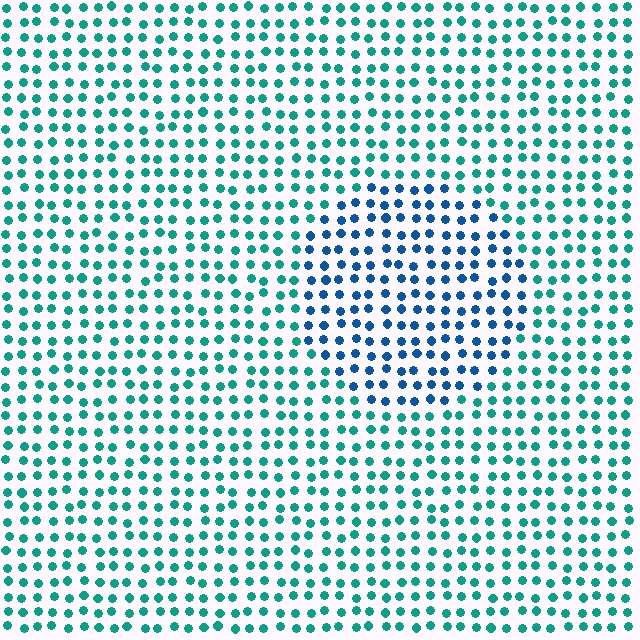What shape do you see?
I see a circle.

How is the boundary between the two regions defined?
The boundary is defined purely by a slight shift in hue (about 39 degrees). Spacing, size, and orientation are identical on both sides.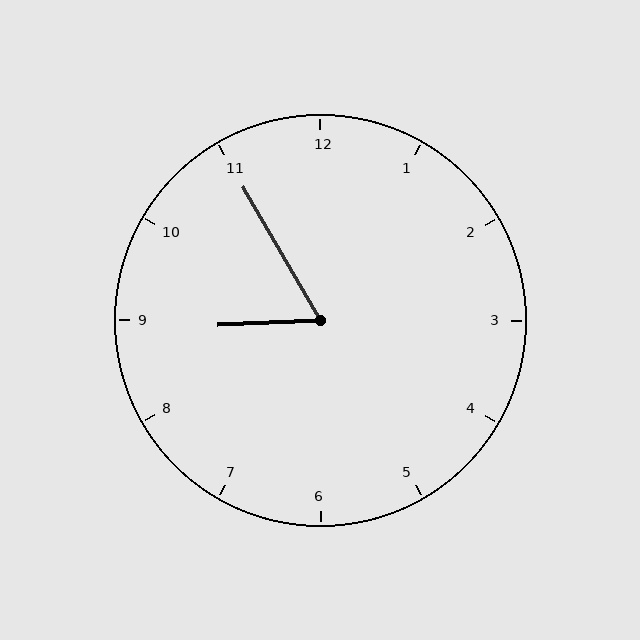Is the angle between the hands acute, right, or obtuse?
It is acute.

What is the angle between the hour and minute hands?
Approximately 62 degrees.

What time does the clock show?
8:55.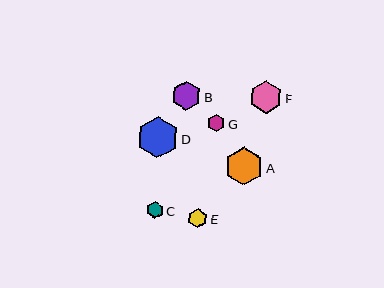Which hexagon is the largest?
Hexagon D is the largest with a size of approximately 41 pixels.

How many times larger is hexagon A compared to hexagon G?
Hexagon A is approximately 2.2 times the size of hexagon G.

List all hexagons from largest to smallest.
From largest to smallest: D, A, F, B, E, G, C.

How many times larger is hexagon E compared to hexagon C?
Hexagon E is approximately 1.1 times the size of hexagon C.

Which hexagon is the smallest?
Hexagon C is the smallest with a size of approximately 17 pixels.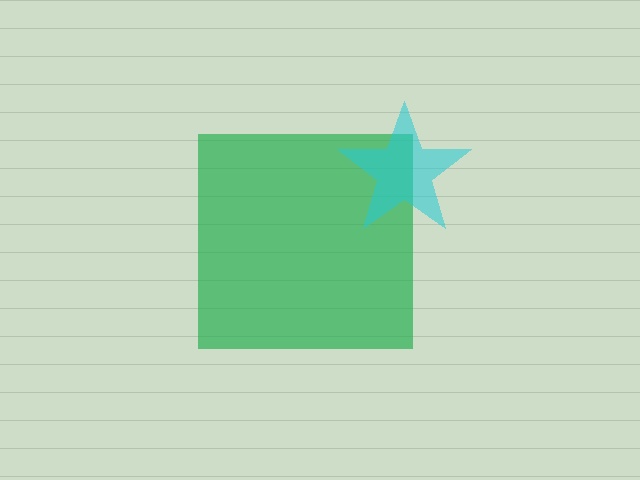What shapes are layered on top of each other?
The layered shapes are: a green square, a cyan star.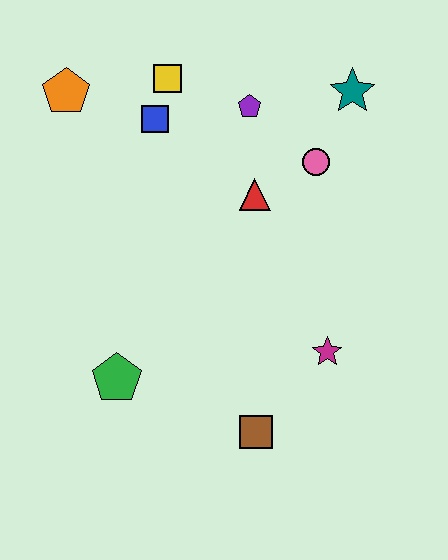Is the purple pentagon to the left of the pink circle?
Yes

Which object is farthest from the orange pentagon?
The brown square is farthest from the orange pentagon.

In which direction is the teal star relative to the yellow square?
The teal star is to the right of the yellow square.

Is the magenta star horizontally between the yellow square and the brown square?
No